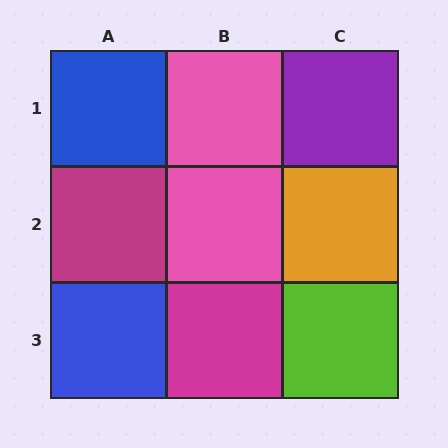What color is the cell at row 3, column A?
Blue.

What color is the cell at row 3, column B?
Magenta.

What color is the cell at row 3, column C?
Lime.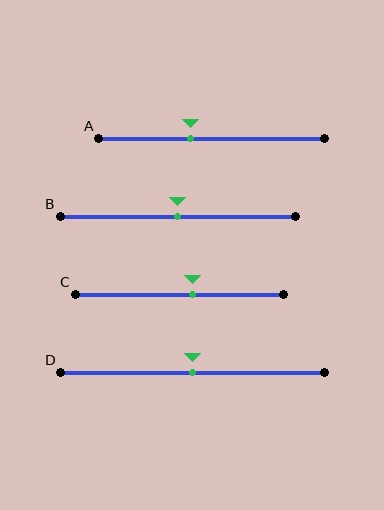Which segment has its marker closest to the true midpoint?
Segment B has its marker closest to the true midpoint.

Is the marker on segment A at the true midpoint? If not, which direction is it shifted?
No, the marker on segment A is shifted to the left by about 9% of the segment length.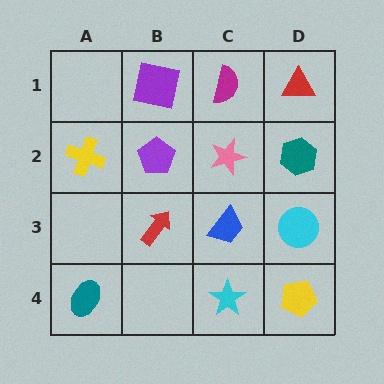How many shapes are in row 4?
3 shapes.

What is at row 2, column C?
A pink star.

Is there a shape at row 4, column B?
No, that cell is empty.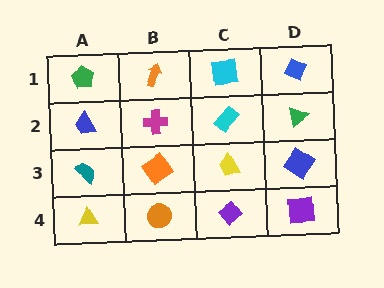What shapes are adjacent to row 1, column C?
A cyan rectangle (row 2, column C), an orange arrow (row 1, column B), a blue diamond (row 1, column D).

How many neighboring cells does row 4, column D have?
2.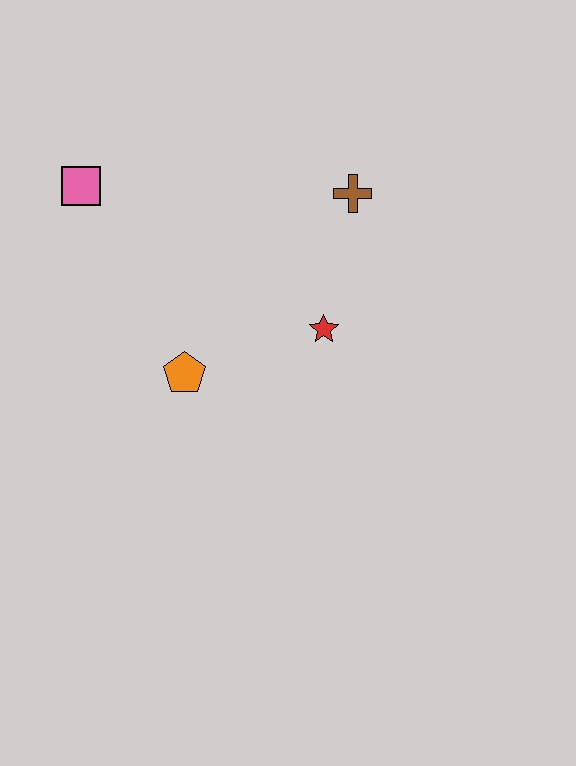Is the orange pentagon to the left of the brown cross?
Yes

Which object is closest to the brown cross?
The red star is closest to the brown cross.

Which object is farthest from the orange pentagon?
The brown cross is farthest from the orange pentagon.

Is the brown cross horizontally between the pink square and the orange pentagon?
No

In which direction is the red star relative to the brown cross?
The red star is below the brown cross.